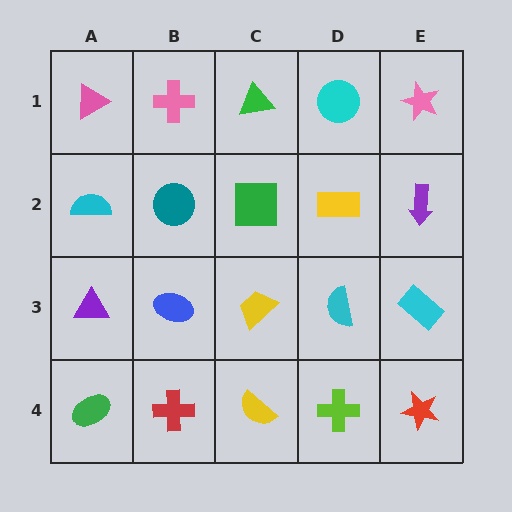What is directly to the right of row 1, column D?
A pink star.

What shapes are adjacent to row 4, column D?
A cyan semicircle (row 3, column D), a yellow semicircle (row 4, column C), a red star (row 4, column E).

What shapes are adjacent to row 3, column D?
A yellow rectangle (row 2, column D), a lime cross (row 4, column D), a yellow trapezoid (row 3, column C), a cyan rectangle (row 3, column E).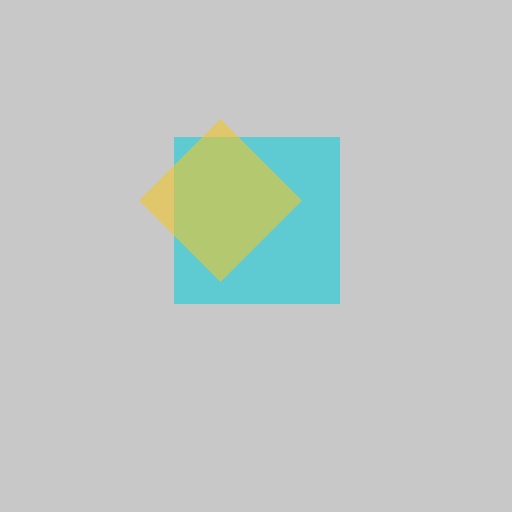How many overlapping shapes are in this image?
There are 2 overlapping shapes in the image.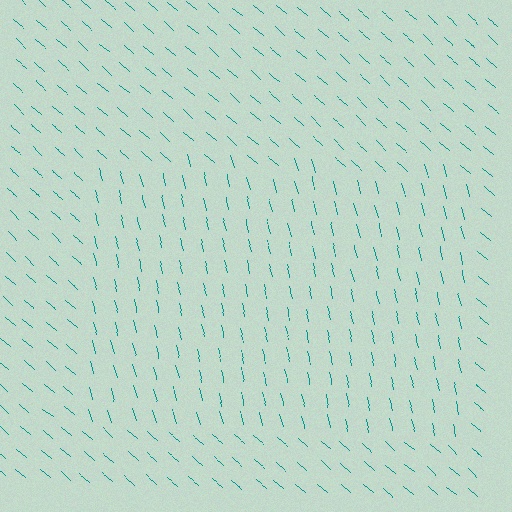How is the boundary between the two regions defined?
The boundary is defined purely by a change in line orientation (approximately 35 degrees difference). All lines are the same color and thickness.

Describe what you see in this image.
The image is filled with small teal line segments. A rectangle region in the image has lines oriented differently from the surrounding lines, creating a visible texture boundary.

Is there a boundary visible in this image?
Yes, there is a texture boundary formed by a change in line orientation.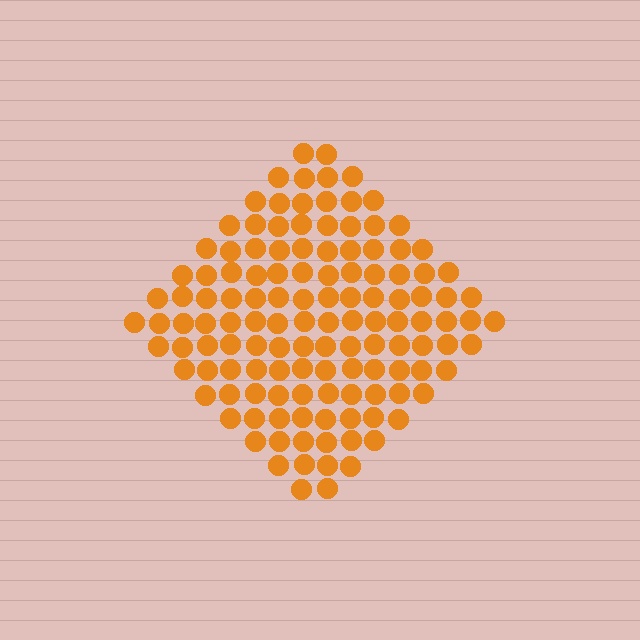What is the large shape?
The large shape is a diamond.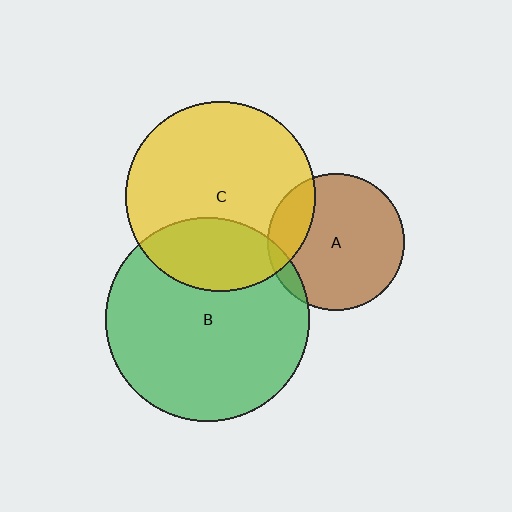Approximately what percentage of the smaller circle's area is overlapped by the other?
Approximately 30%.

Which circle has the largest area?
Circle B (green).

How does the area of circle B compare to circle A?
Approximately 2.2 times.